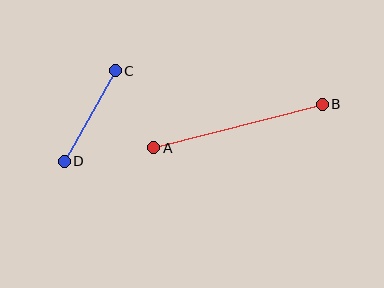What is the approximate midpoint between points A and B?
The midpoint is at approximately (238, 126) pixels.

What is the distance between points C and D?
The distance is approximately 104 pixels.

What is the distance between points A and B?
The distance is approximately 174 pixels.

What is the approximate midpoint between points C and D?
The midpoint is at approximately (90, 116) pixels.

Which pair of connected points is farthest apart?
Points A and B are farthest apart.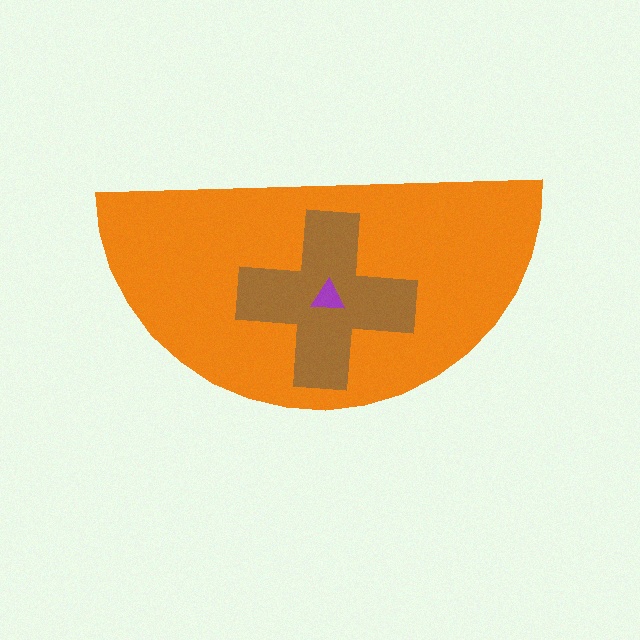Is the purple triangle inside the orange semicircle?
Yes.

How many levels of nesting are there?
3.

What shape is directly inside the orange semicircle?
The brown cross.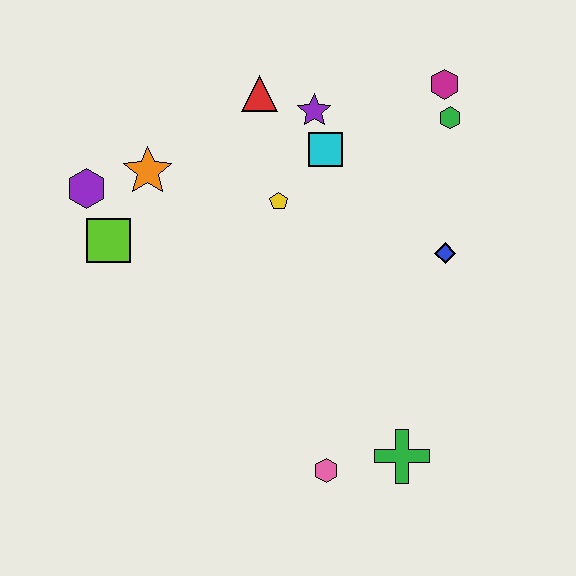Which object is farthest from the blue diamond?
The purple hexagon is farthest from the blue diamond.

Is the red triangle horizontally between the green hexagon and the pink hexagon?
No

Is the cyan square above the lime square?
Yes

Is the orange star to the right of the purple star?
No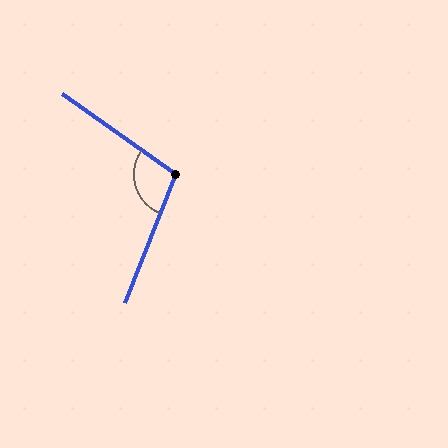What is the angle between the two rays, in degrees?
Approximately 104 degrees.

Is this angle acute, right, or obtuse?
It is obtuse.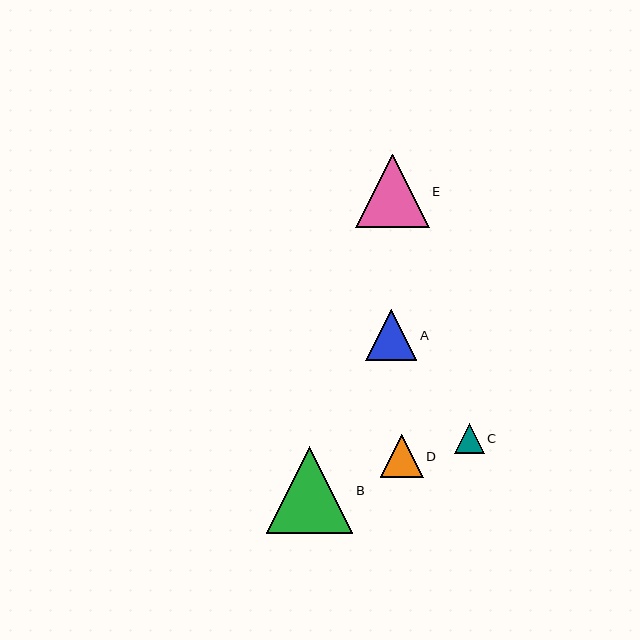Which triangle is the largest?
Triangle B is the largest with a size of approximately 87 pixels.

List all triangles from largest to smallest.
From largest to smallest: B, E, A, D, C.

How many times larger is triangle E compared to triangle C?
Triangle E is approximately 2.5 times the size of triangle C.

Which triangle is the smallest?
Triangle C is the smallest with a size of approximately 30 pixels.